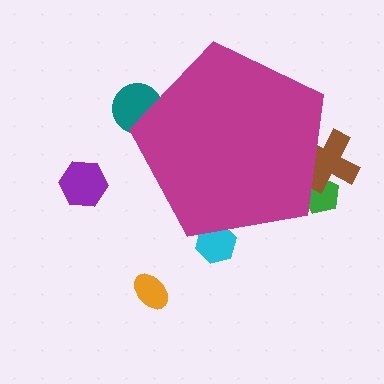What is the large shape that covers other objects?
A magenta pentagon.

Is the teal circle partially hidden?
Yes, the teal circle is partially hidden behind the magenta pentagon.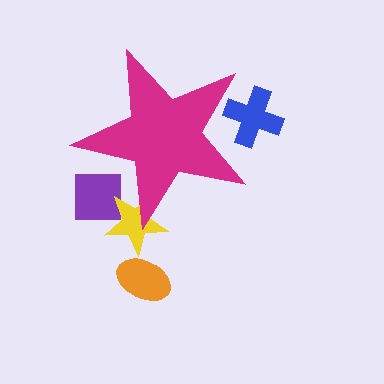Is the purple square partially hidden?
Yes, the purple square is partially hidden behind the magenta star.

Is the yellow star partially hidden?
Yes, the yellow star is partially hidden behind the magenta star.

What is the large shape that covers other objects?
A magenta star.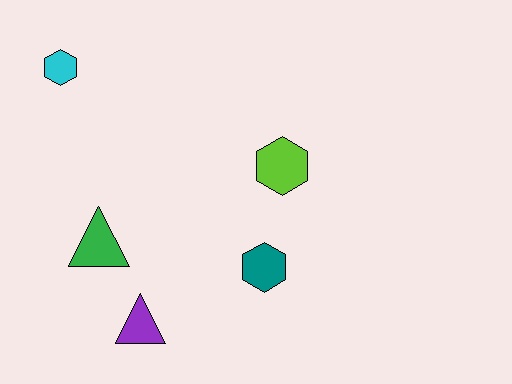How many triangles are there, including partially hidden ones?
There are 2 triangles.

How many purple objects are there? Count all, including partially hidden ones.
There is 1 purple object.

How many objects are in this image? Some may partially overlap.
There are 5 objects.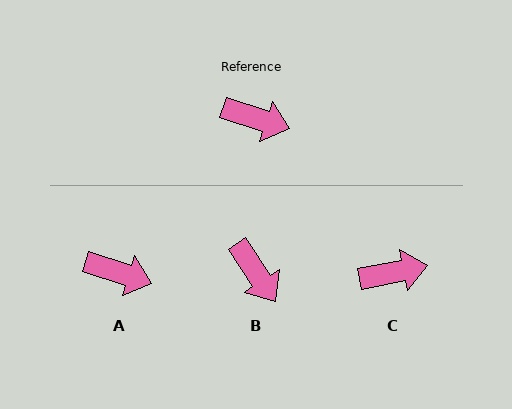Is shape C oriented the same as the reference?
No, it is off by about 29 degrees.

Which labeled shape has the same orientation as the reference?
A.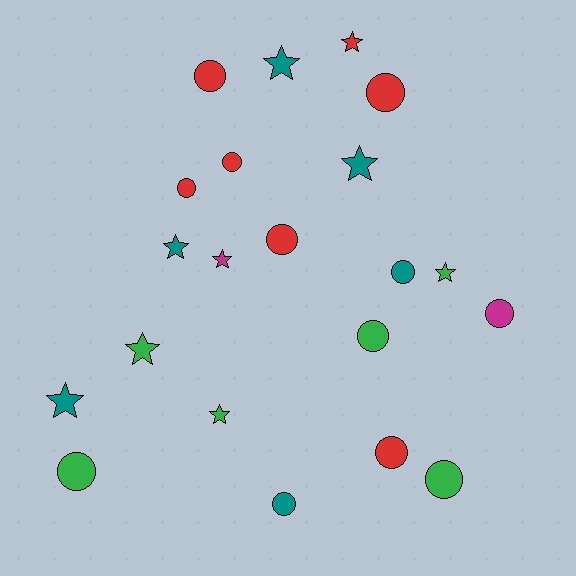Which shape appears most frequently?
Circle, with 12 objects.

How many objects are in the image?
There are 21 objects.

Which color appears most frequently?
Red, with 7 objects.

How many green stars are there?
There are 3 green stars.